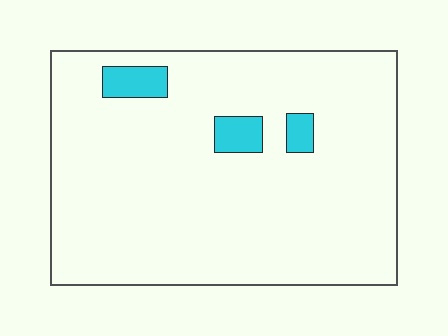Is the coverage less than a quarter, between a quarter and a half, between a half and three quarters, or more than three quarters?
Less than a quarter.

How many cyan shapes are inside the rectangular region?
3.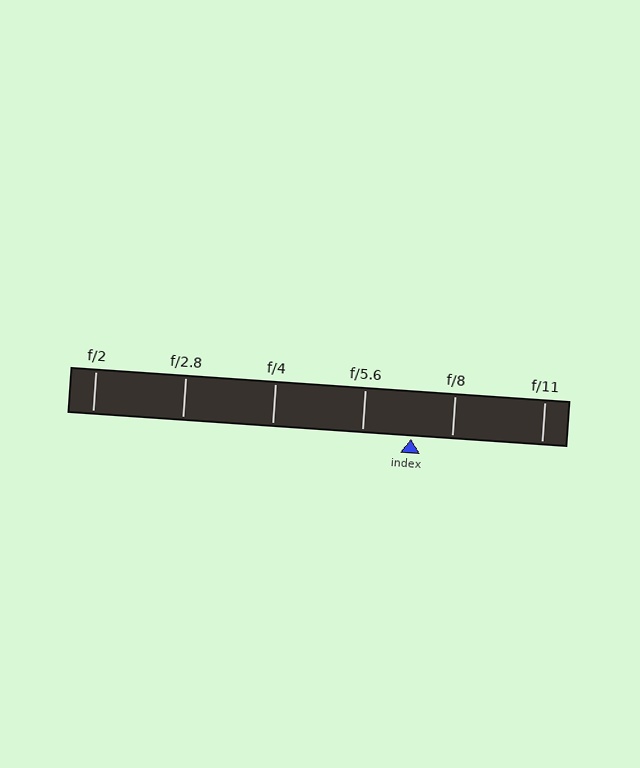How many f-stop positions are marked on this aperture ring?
There are 6 f-stop positions marked.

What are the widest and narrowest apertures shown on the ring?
The widest aperture shown is f/2 and the narrowest is f/11.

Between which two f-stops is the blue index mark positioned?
The index mark is between f/5.6 and f/8.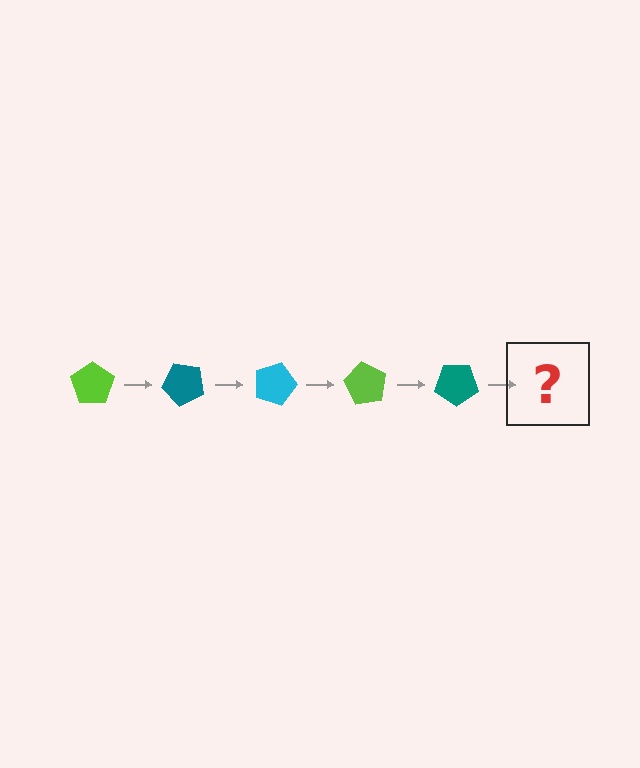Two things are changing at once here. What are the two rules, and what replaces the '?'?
The two rules are that it rotates 45 degrees each step and the color cycles through lime, teal, and cyan. The '?' should be a cyan pentagon, rotated 225 degrees from the start.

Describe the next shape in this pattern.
It should be a cyan pentagon, rotated 225 degrees from the start.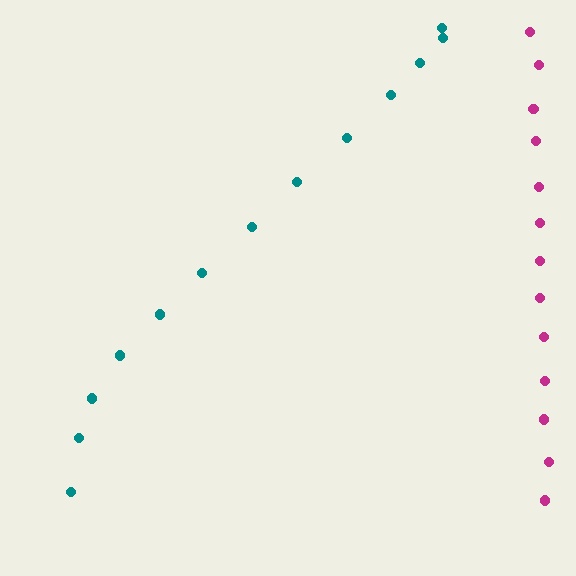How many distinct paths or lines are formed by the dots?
There are 2 distinct paths.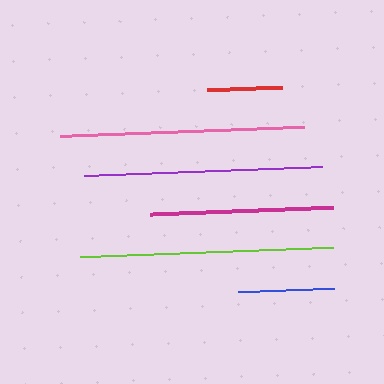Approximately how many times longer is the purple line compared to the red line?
The purple line is approximately 3.2 times the length of the red line.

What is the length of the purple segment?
The purple segment is approximately 238 pixels long.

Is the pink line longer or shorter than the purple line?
The pink line is longer than the purple line.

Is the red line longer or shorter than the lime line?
The lime line is longer than the red line.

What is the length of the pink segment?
The pink segment is approximately 244 pixels long.